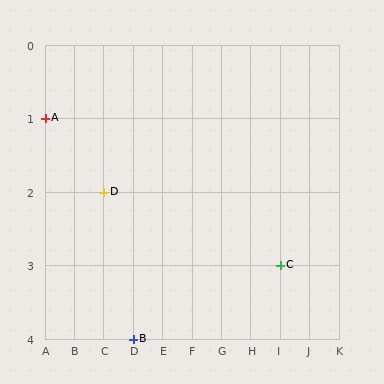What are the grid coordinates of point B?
Point B is at grid coordinates (D, 4).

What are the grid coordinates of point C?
Point C is at grid coordinates (I, 3).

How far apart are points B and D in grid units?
Points B and D are 1 column and 2 rows apart (about 2.2 grid units diagonally).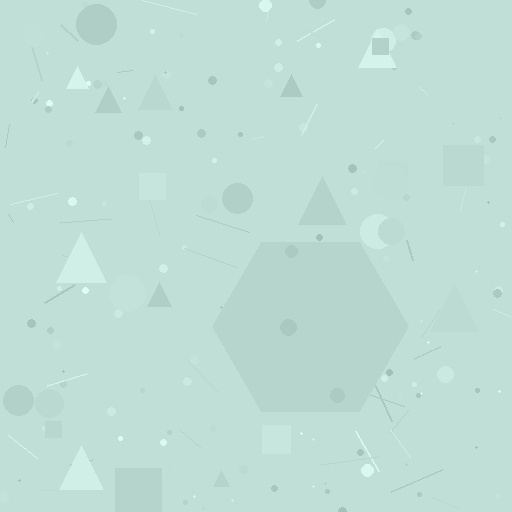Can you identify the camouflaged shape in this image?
The camouflaged shape is a hexagon.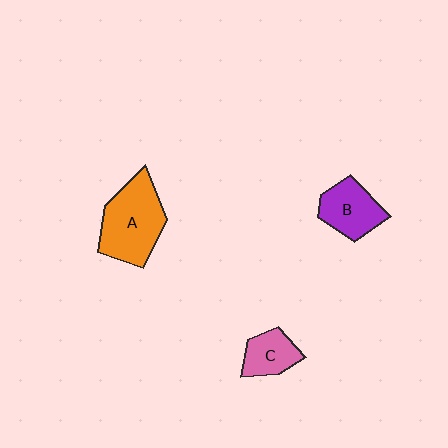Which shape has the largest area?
Shape A (orange).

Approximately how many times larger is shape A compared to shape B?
Approximately 1.5 times.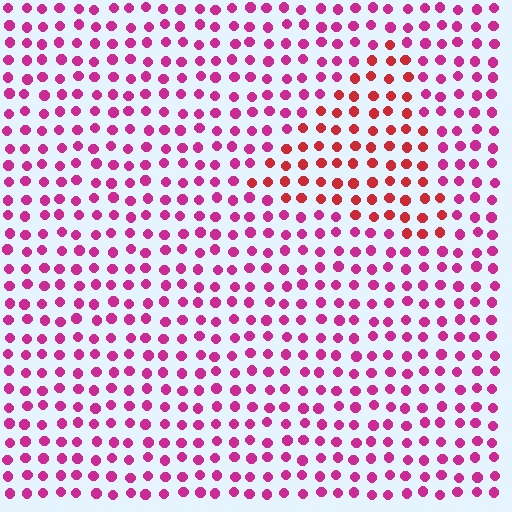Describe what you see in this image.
The image is filled with small magenta elements in a uniform arrangement. A triangle-shaped region is visible where the elements are tinted to a slightly different hue, forming a subtle color boundary.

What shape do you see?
I see a triangle.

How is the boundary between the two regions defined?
The boundary is defined purely by a slight shift in hue (about 35 degrees). Spacing, size, and orientation are identical on both sides.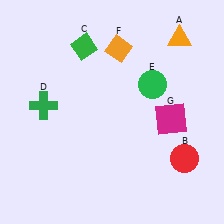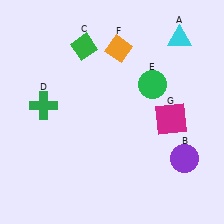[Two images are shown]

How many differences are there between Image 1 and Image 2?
There are 2 differences between the two images.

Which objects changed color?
A changed from orange to cyan. B changed from red to purple.